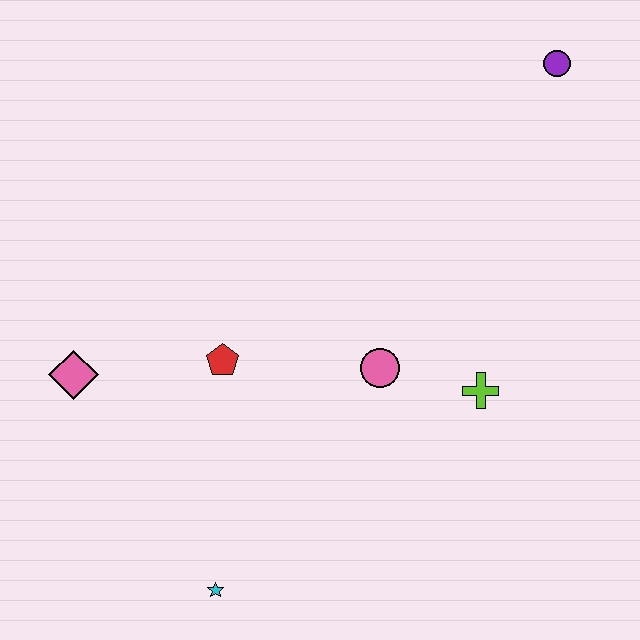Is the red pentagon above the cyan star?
Yes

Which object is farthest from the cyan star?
The purple circle is farthest from the cyan star.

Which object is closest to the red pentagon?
The pink diamond is closest to the red pentagon.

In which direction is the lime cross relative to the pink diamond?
The lime cross is to the right of the pink diamond.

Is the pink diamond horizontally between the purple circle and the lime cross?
No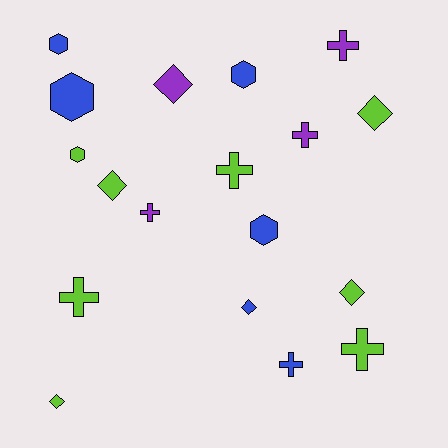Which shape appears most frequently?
Cross, with 7 objects.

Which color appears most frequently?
Lime, with 8 objects.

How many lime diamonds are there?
There are 4 lime diamonds.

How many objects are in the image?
There are 18 objects.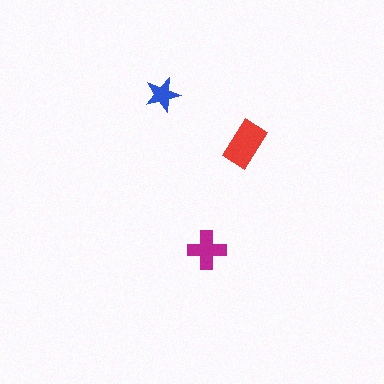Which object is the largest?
The red rectangle.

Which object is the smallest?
The blue star.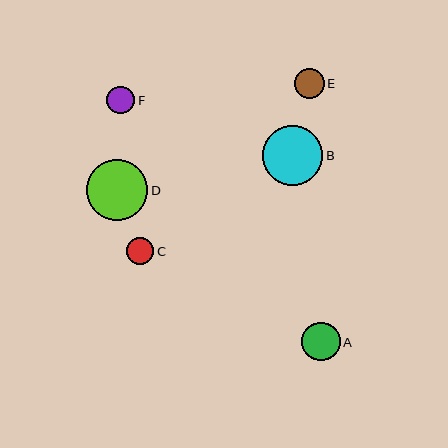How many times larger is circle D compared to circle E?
Circle D is approximately 2.1 times the size of circle E.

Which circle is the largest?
Circle D is the largest with a size of approximately 61 pixels.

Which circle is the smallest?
Circle C is the smallest with a size of approximately 27 pixels.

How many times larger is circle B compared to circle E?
Circle B is approximately 2.0 times the size of circle E.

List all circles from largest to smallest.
From largest to smallest: D, B, A, E, F, C.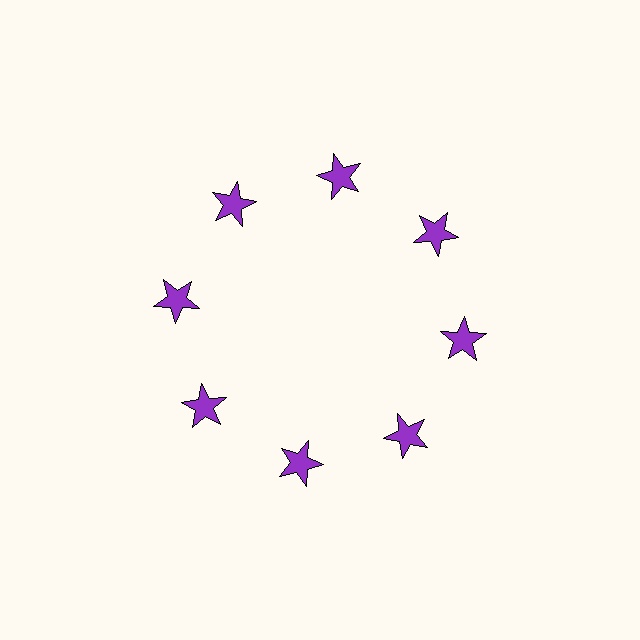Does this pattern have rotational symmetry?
Yes, this pattern has 8-fold rotational symmetry. It looks the same after rotating 45 degrees around the center.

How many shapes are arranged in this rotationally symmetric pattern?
There are 8 shapes, arranged in 8 groups of 1.